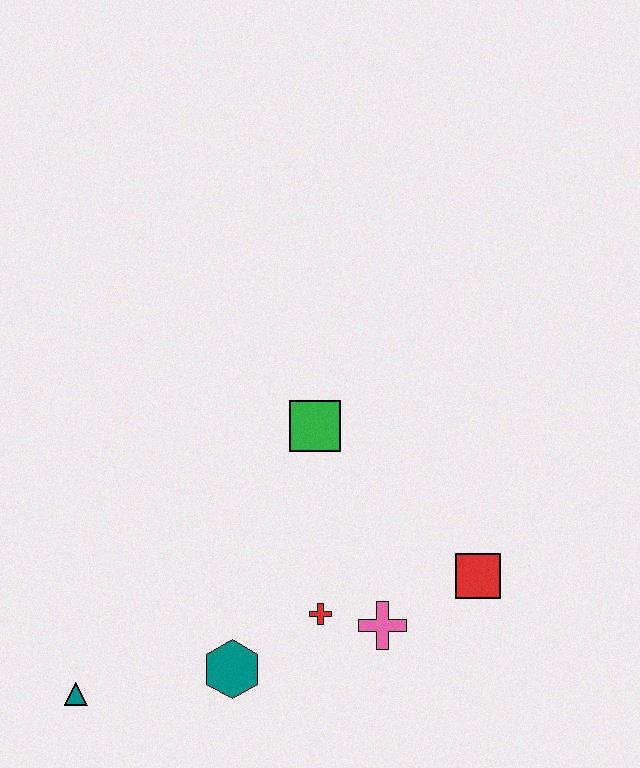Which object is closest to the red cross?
The pink cross is closest to the red cross.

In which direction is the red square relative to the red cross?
The red square is to the right of the red cross.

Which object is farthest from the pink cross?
The teal triangle is farthest from the pink cross.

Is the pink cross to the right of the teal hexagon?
Yes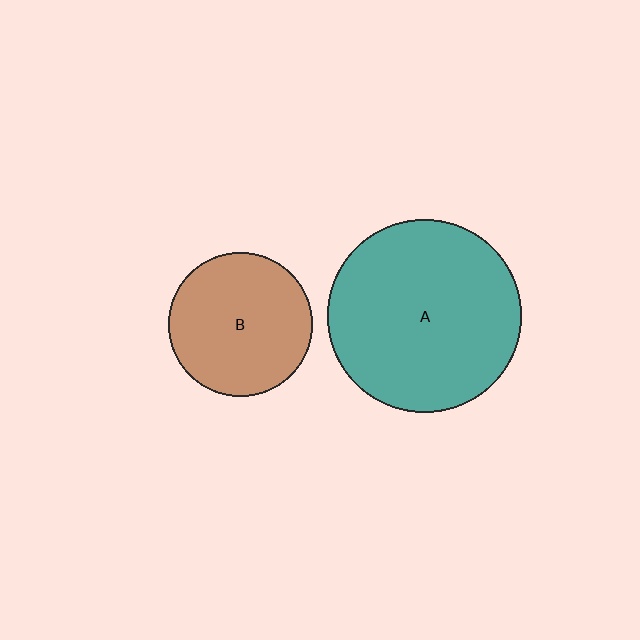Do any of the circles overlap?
No, none of the circles overlap.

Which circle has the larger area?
Circle A (teal).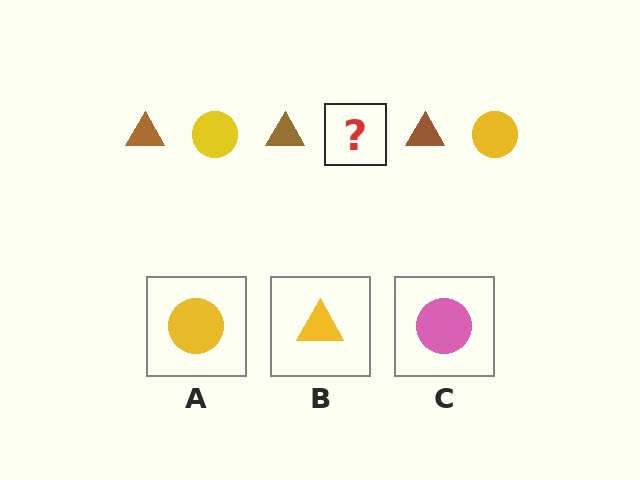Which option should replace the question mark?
Option A.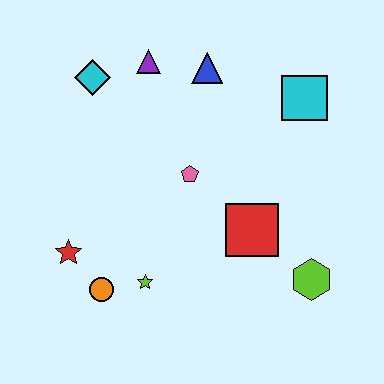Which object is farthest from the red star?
The cyan square is farthest from the red star.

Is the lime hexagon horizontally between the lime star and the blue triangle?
No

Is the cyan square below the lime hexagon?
No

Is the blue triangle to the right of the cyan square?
No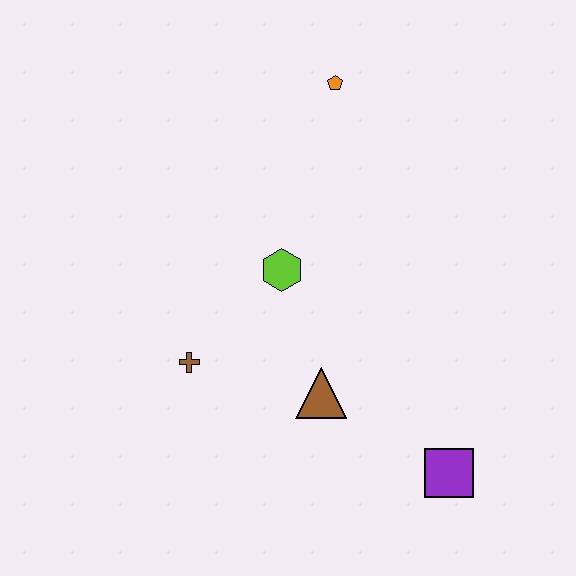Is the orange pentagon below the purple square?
No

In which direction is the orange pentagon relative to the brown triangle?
The orange pentagon is above the brown triangle.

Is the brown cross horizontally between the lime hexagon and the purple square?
No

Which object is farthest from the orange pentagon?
The purple square is farthest from the orange pentagon.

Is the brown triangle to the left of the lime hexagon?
No